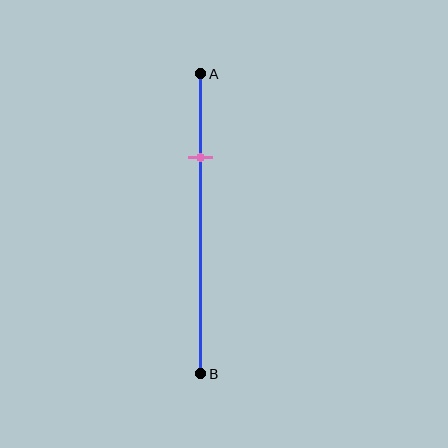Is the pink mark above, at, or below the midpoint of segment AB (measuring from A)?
The pink mark is above the midpoint of segment AB.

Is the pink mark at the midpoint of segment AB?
No, the mark is at about 30% from A, not at the 50% midpoint.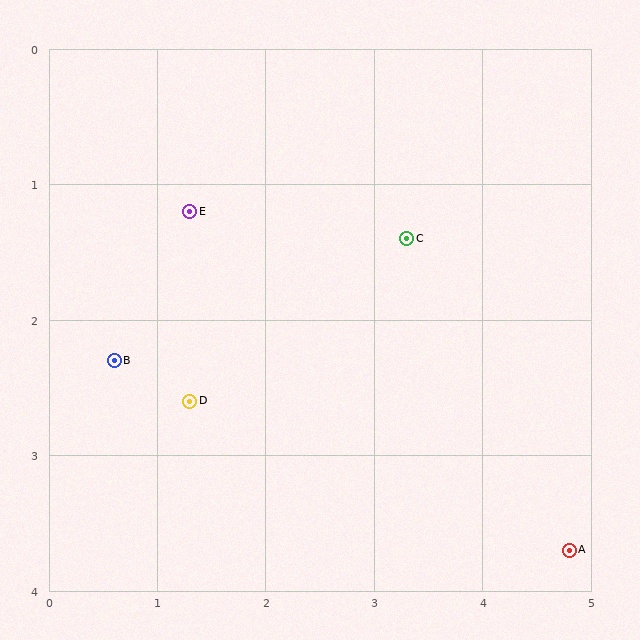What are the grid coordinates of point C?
Point C is at approximately (3.3, 1.4).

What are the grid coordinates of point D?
Point D is at approximately (1.3, 2.6).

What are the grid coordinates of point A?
Point A is at approximately (4.8, 3.7).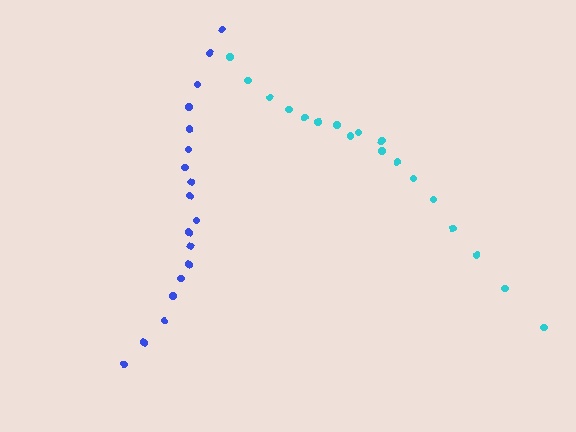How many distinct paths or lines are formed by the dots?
There are 2 distinct paths.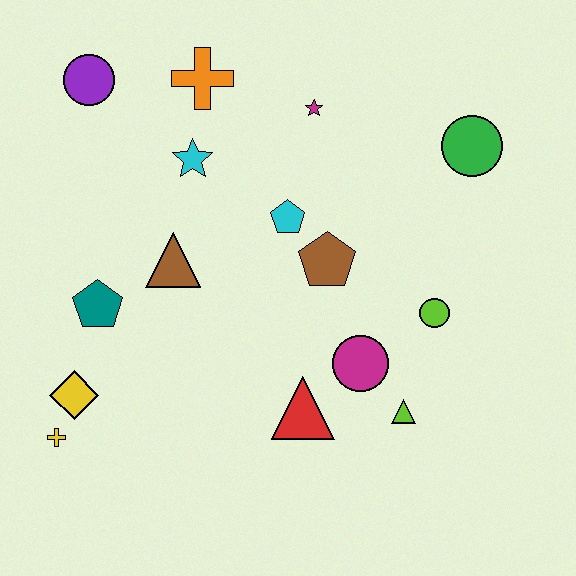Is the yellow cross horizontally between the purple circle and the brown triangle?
No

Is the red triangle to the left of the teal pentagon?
No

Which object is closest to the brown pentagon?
The cyan pentagon is closest to the brown pentagon.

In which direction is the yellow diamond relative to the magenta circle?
The yellow diamond is to the left of the magenta circle.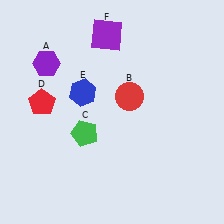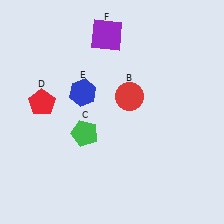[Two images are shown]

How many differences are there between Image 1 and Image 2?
There is 1 difference between the two images.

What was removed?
The purple hexagon (A) was removed in Image 2.